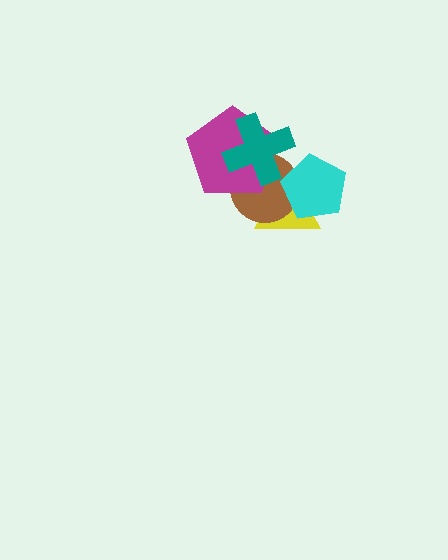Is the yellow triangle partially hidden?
Yes, it is partially covered by another shape.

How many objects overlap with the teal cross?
2 objects overlap with the teal cross.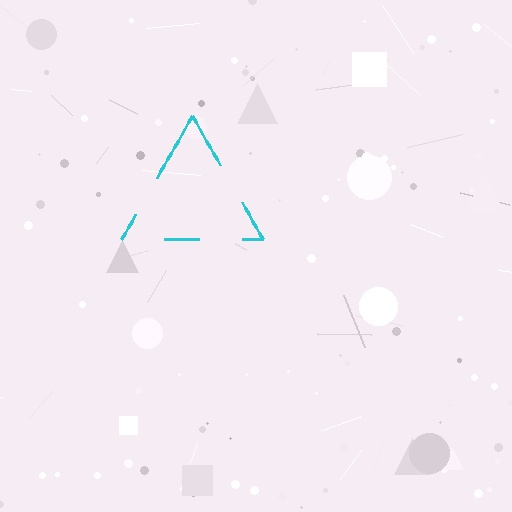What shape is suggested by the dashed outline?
The dashed outline suggests a triangle.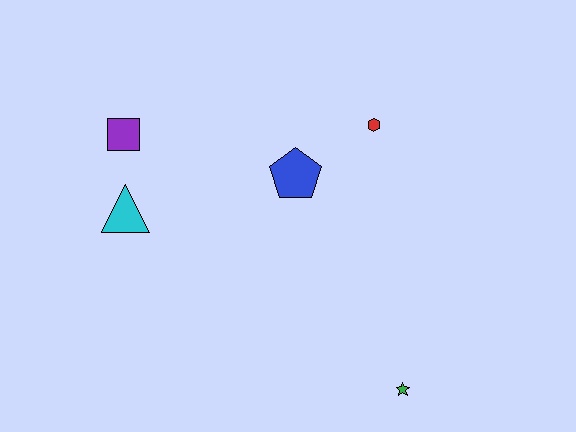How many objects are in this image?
There are 5 objects.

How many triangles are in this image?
There is 1 triangle.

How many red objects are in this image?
There is 1 red object.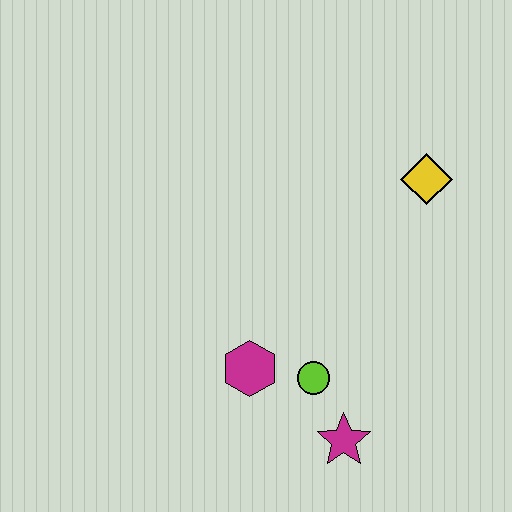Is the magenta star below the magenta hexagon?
Yes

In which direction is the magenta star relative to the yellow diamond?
The magenta star is below the yellow diamond.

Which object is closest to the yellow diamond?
The lime circle is closest to the yellow diamond.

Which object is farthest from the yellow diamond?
The magenta star is farthest from the yellow diamond.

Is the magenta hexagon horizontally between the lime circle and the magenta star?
No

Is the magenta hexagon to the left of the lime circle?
Yes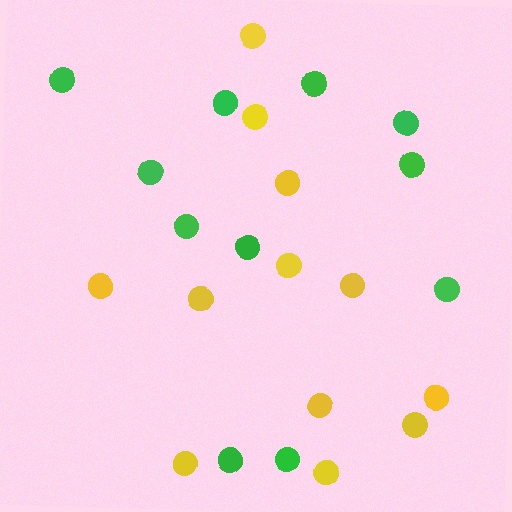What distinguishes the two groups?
There are 2 groups: one group of yellow circles (12) and one group of green circles (11).